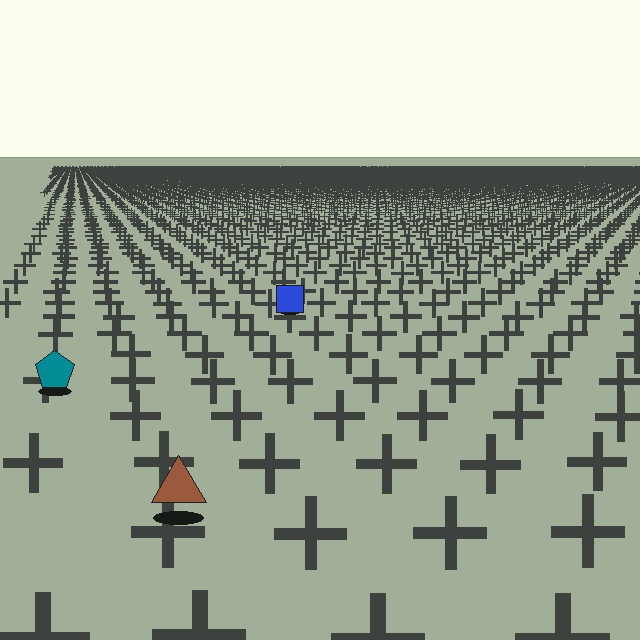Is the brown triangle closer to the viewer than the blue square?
Yes. The brown triangle is closer — you can tell from the texture gradient: the ground texture is coarser near it.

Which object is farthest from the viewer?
The blue square is farthest from the viewer. It appears smaller and the ground texture around it is denser.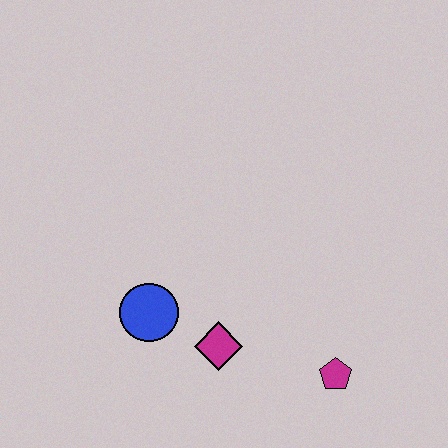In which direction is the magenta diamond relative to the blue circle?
The magenta diamond is to the right of the blue circle.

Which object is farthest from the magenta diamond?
The magenta pentagon is farthest from the magenta diamond.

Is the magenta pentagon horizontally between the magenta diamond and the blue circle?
No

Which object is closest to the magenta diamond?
The blue circle is closest to the magenta diamond.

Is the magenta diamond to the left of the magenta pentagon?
Yes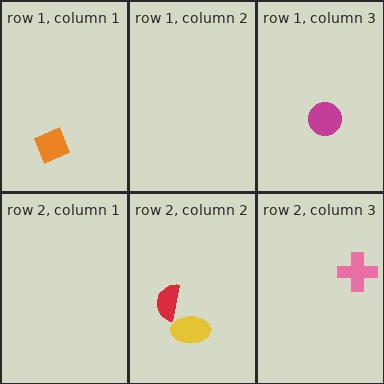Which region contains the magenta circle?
The row 1, column 3 region.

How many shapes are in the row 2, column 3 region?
1.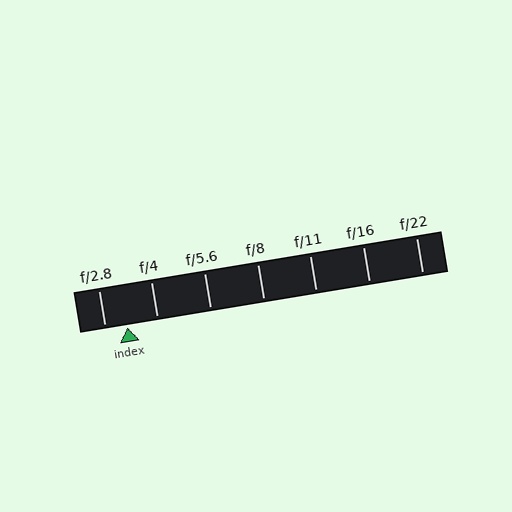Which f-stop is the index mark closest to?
The index mark is closest to f/2.8.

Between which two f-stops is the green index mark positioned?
The index mark is between f/2.8 and f/4.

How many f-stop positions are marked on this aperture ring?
There are 7 f-stop positions marked.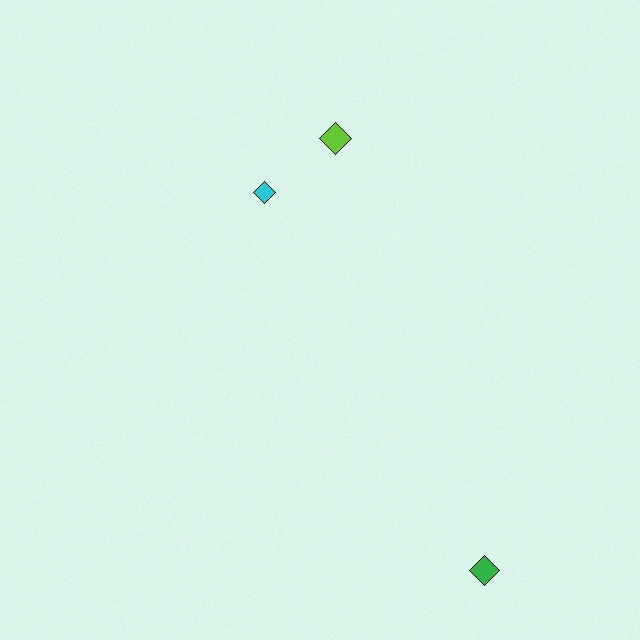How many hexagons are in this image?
There are no hexagons.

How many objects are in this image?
There are 3 objects.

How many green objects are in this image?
There is 1 green object.